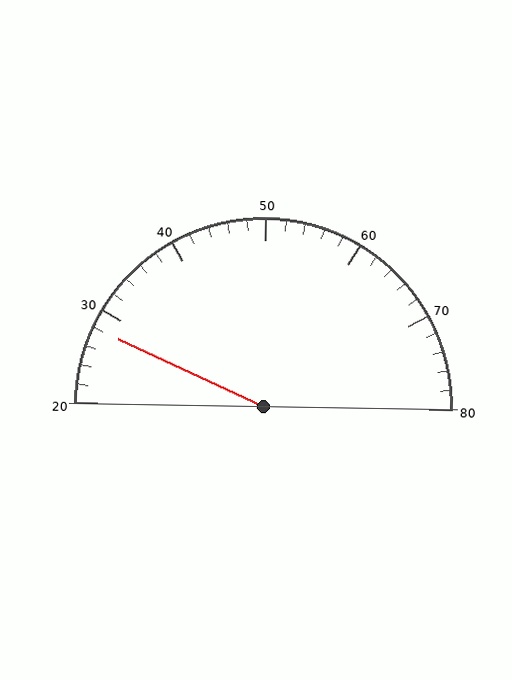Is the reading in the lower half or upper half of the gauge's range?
The reading is in the lower half of the range (20 to 80).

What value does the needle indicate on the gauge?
The needle indicates approximately 28.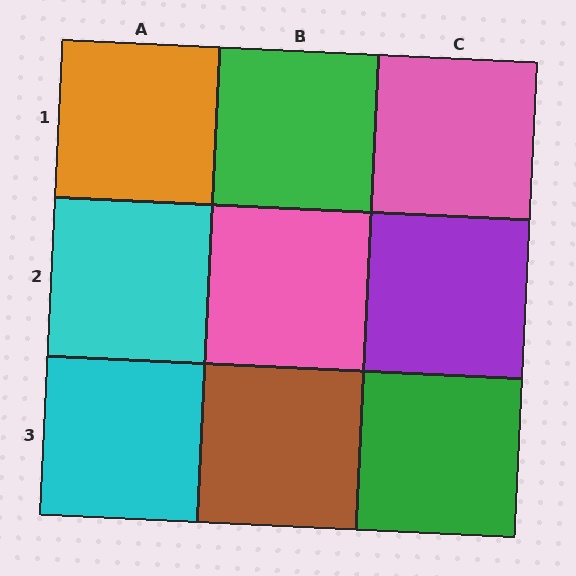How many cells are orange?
1 cell is orange.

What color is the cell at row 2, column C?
Purple.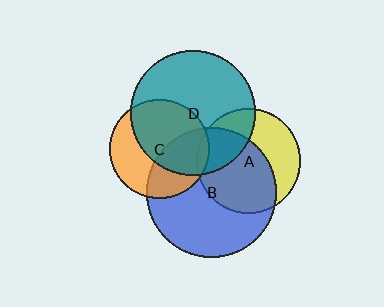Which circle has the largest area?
Circle B (blue).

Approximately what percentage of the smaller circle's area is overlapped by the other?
Approximately 25%.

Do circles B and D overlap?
Yes.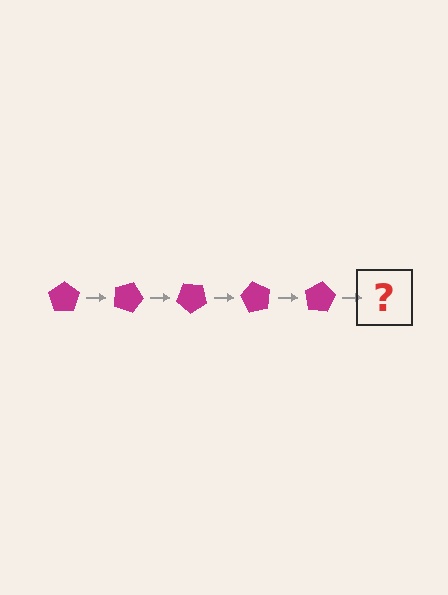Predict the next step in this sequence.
The next step is a magenta pentagon rotated 100 degrees.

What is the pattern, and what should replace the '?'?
The pattern is that the pentagon rotates 20 degrees each step. The '?' should be a magenta pentagon rotated 100 degrees.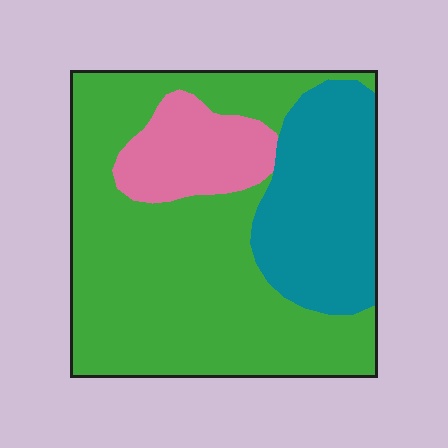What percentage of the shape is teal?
Teal takes up about one quarter (1/4) of the shape.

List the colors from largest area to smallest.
From largest to smallest: green, teal, pink.